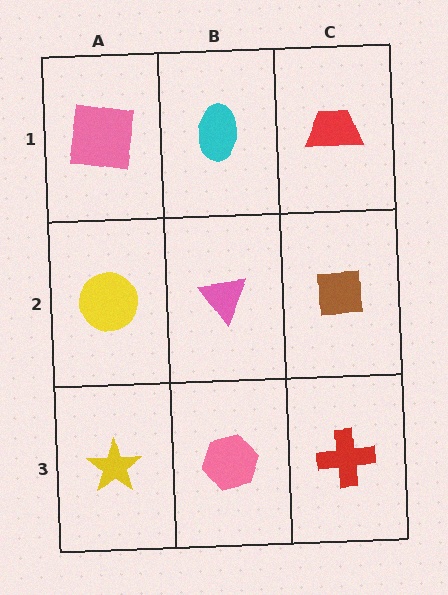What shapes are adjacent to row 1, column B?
A pink triangle (row 2, column B), a pink square (row 1, column A), a red trapezoid (row 1, column C).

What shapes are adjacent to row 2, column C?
A red trapezoid (row 1, column C), a red cross (row 3, column C), a pink triangle (row 2, column B).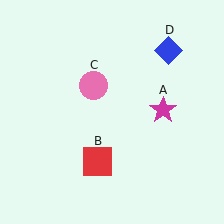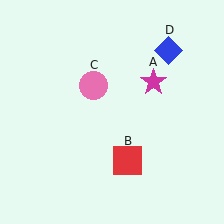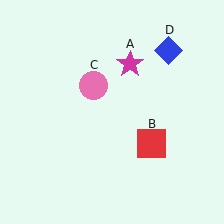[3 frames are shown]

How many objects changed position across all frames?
2 objects changed position: magenta star (object A), red square (object B).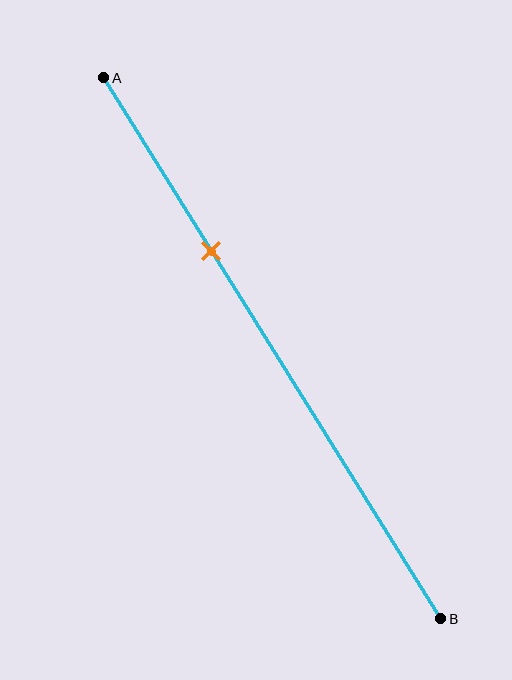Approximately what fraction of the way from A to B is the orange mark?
The orange mark is approximately 30% of the way from A to B.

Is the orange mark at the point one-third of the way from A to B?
Yes, the mark is approximately at the one-third point.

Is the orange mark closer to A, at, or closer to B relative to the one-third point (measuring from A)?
The orange mark is approximately at the one-third point of segment AB.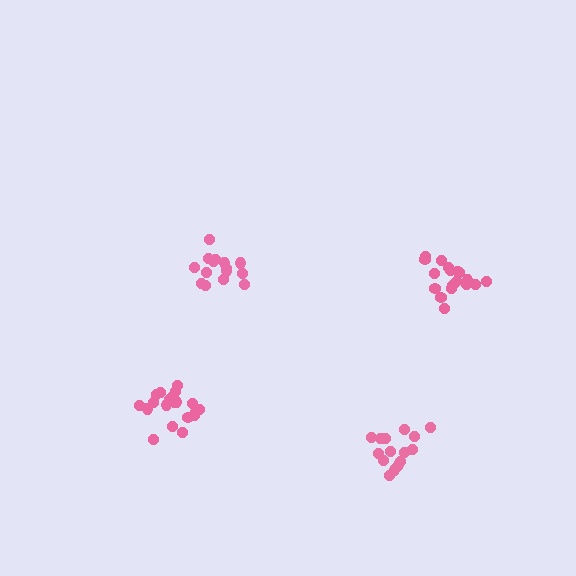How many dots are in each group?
Group 1: 16 dots, Group 2: 15 dots, Group 3: 18 dots, Group 4: 20 dots (69 total).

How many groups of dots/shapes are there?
There are 4 groups.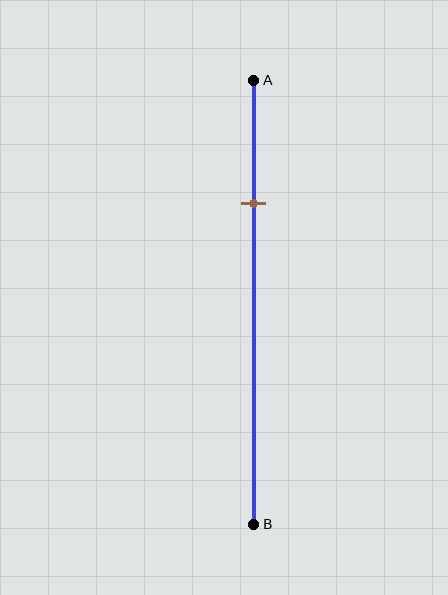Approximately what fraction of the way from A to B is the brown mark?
The brown mark is approximately 30% of the way from A to B.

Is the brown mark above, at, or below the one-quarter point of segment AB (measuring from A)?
The brown mark is approximately at the one-quarter point of segment AB.